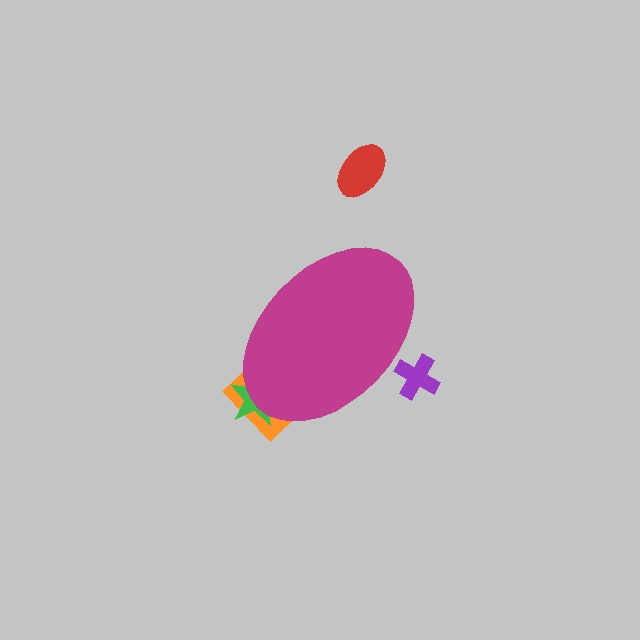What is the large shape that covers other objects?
A magenta ellipse.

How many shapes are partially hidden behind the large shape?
3 shapes are partially hidden.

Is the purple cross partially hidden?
Yes, the purple cross is partially hidden behind the magenta ellipse.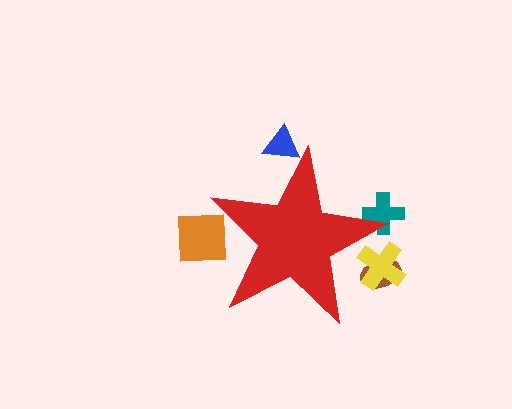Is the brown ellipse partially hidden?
Yes, the brown ellipse is partially hidden behind the red star.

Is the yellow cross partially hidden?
Yes, the yellow cross is partially hidden behind the red star.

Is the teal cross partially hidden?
Yes, the teal cross is partially hidden behind the red star.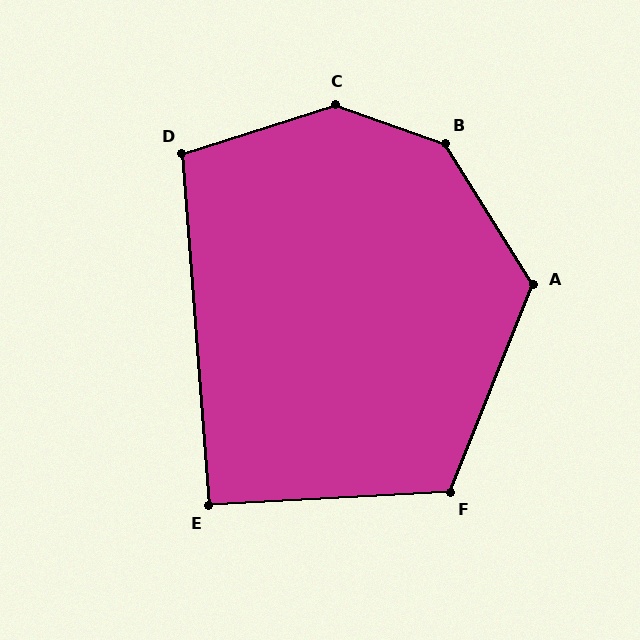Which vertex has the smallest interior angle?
E, at approximately 91 degrees.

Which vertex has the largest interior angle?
C, at approximately 142 degrees.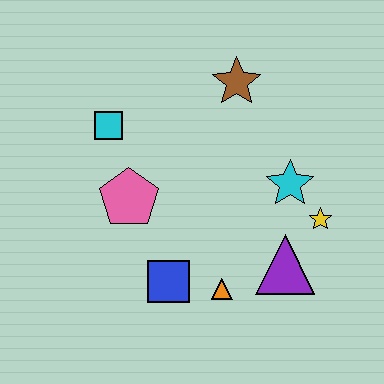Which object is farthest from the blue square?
The brown star is farthest from the blue square.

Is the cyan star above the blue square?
Yes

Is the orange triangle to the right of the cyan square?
Yes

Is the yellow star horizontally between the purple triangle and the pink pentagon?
No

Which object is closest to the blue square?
The orange triangle is closest to the blue square.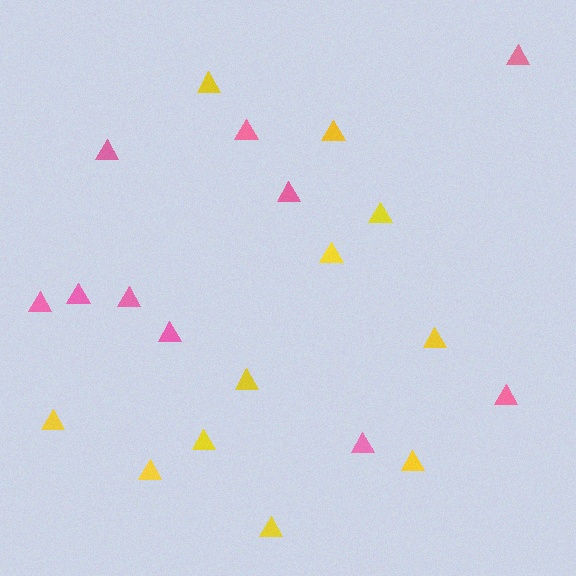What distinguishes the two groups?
There are 2 groups: one group of pink triangles (10) and one group of yellow triangles (11).